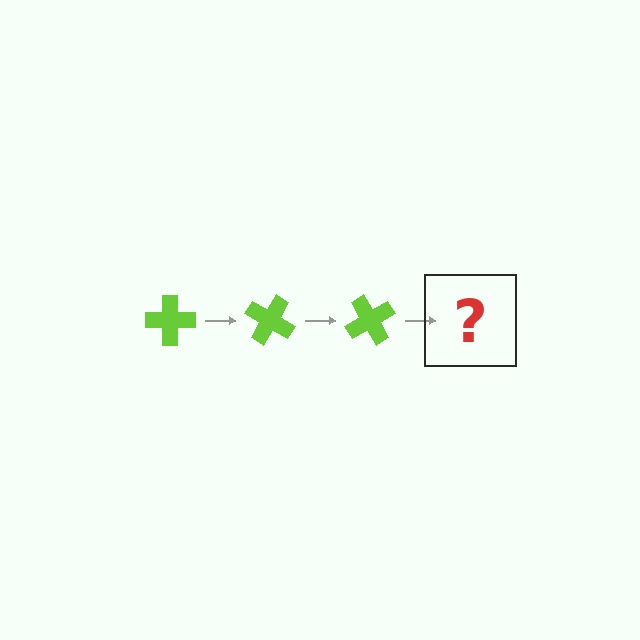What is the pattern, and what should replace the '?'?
The pattern is that the cross rotates 30 degrees each step. The '?' should be a lime cross rotated 90 degrees.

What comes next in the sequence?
The next element should be a lime cross rotated 90 degrees.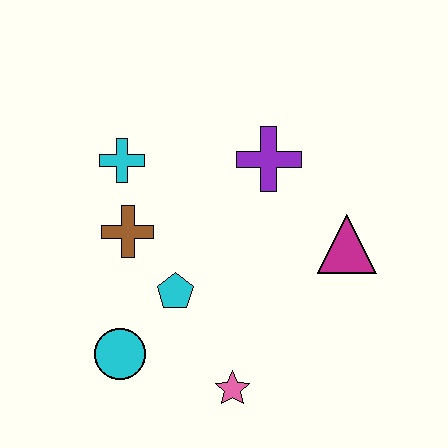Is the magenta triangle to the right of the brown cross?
Yes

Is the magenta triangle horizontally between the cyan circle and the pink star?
No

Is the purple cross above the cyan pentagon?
Yes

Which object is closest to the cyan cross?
The brown cross is closest to the cyan cross.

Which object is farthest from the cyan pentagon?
The magenta triangle is farthest from the cyan pentagon.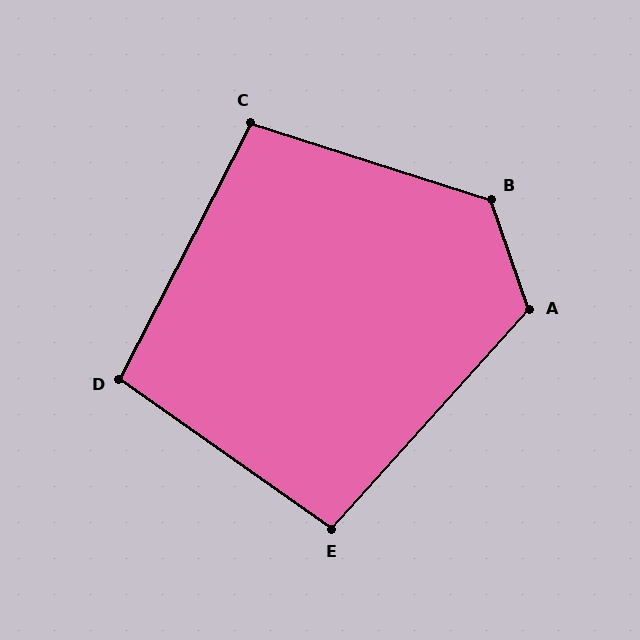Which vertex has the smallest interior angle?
E, at approximately 97 degrees.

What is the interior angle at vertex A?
Approximately 119 degrees (obtuse).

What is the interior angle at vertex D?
Approximately 98 degrees (obtuse).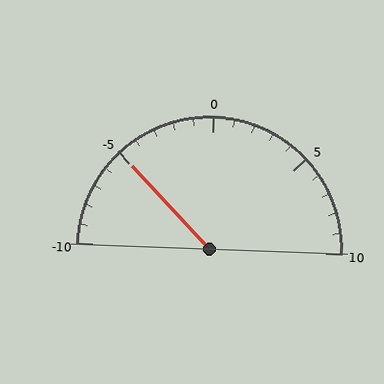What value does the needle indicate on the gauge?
The needle indicates approximately -5.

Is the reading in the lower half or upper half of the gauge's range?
The reading is in the lower half of the range (-10 to 10).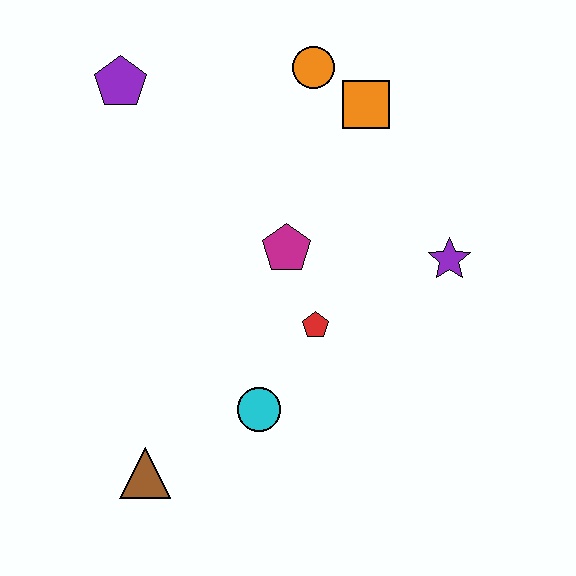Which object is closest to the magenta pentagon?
The red pentagon is closest to the magenta pentagon.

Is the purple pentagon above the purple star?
Yes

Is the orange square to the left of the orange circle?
No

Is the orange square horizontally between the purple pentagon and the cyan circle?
No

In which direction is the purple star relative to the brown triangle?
The purple star is to the right of the brown triangle.